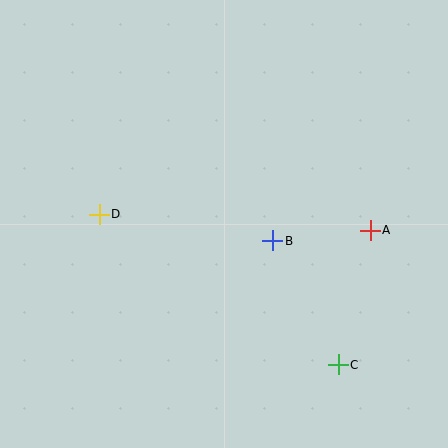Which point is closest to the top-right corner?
Point A is closest to the top-right corner.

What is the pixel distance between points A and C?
The distance between A and C is 138 pixels.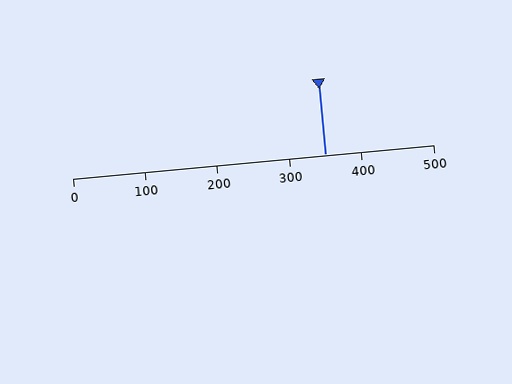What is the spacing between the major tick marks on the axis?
The major ticks are spaced 100 apart.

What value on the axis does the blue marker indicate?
The marker indicates approximately 350.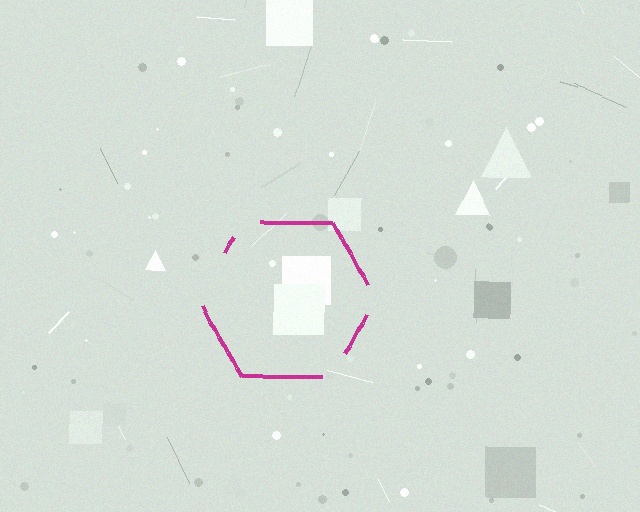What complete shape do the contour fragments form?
The contour fragments form a hexagon.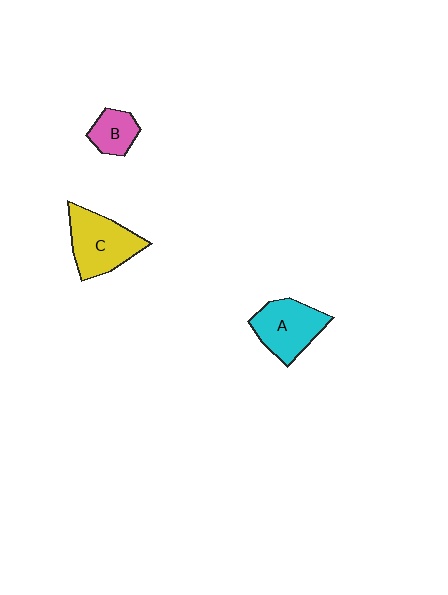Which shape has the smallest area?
Shape B (pink).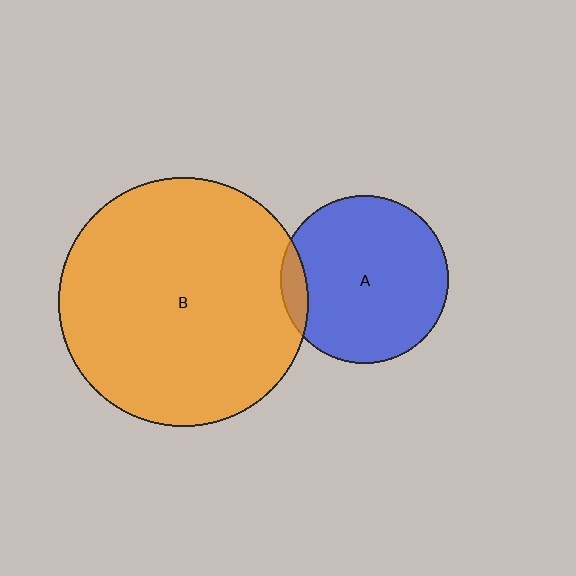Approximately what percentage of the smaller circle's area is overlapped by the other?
Approximately 10%.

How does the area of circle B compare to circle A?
Approximately 2.2 times.